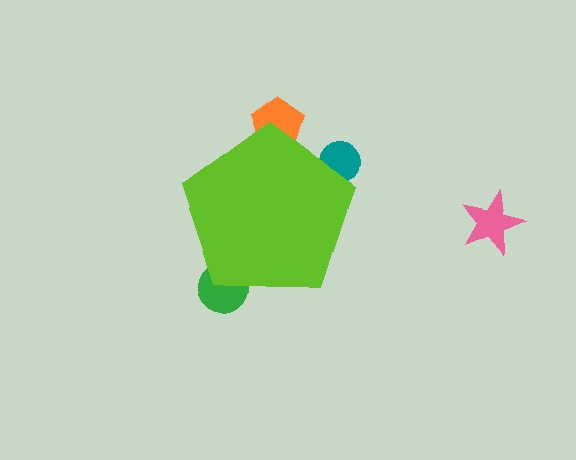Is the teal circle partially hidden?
Yes, the teal circle is partially hidden behind the lime pentagon.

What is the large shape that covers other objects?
A lime pentagon.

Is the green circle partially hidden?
Yes, the green circle is partially hidden behind the lime pentagon.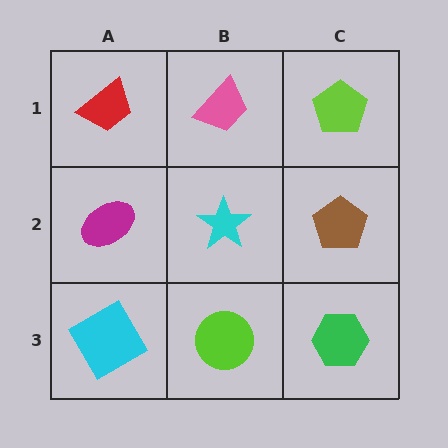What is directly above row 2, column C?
A lime pentagon.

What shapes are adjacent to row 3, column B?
A cyan star (row 2, column B), a cyan diamond (row 3, column A), a green hexagon (row 3, column C).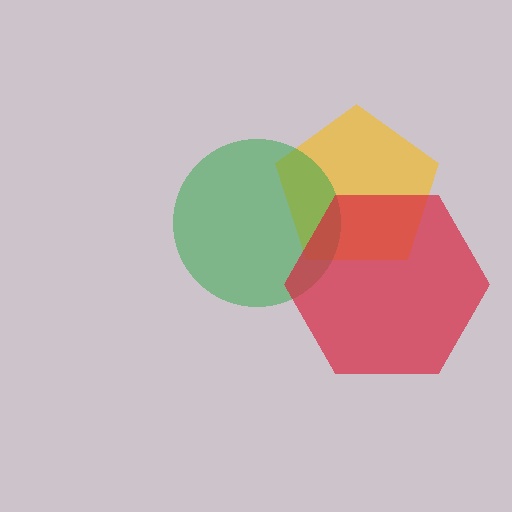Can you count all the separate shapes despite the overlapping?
Yes, there are 3 separate shapes.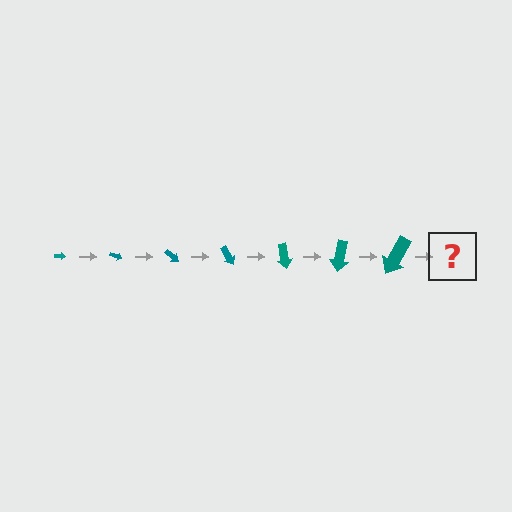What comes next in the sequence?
The next element should be an arrow, larger than the previous one and rotated 140 degrees from the start.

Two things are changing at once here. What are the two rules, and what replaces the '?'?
The two rules are that the arrow grows larger each step and it rotates 20 degrees each step. The '?' should be an arrow, larger than the previous one and rotated 140 degrees from the start.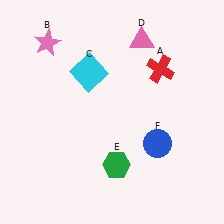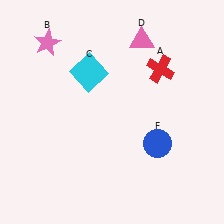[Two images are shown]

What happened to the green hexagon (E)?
The green hexagon (E) was removed in Image 2. It was in the bottom-right area of Image 1.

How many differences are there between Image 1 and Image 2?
There is 1 difference between the two images.